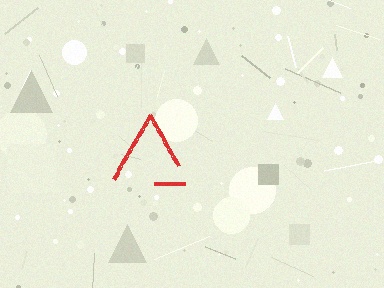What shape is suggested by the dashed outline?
The dashed outline suggests a triangle.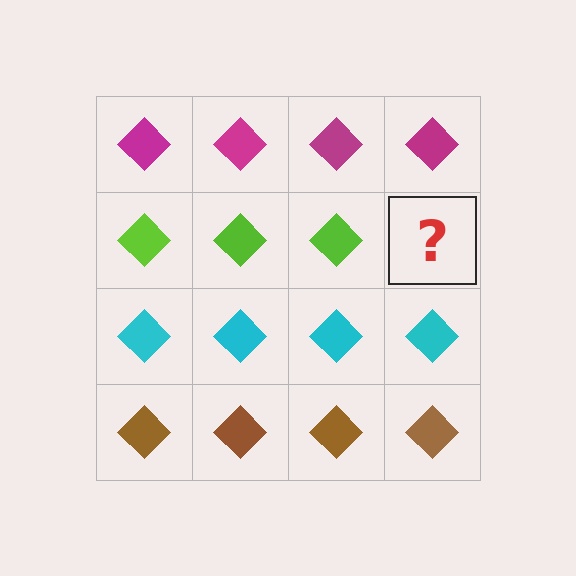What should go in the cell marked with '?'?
The missing cell should contain a lime diamond.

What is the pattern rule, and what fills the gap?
The rule is that each row has a consistent color. The gap should be filled with a lime diamond.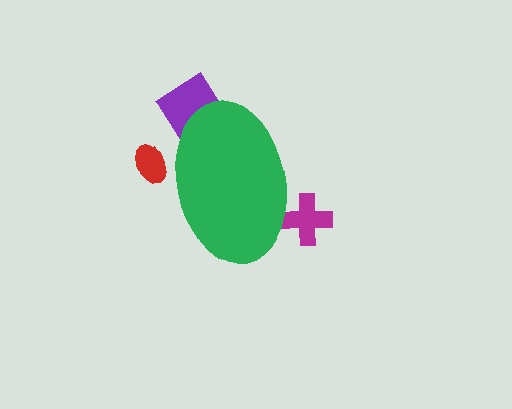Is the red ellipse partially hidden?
Yes, the red ellipse is partially hidden behind the green ellipse.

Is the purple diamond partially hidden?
Yes, the purple diamond is partially hidden behind the green ellipse.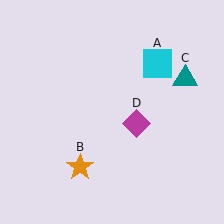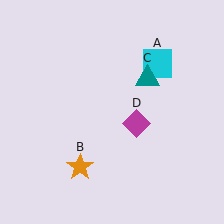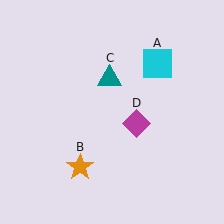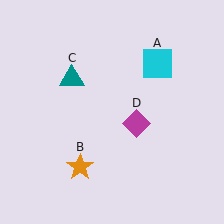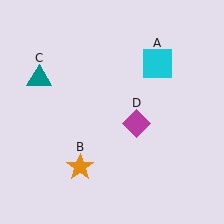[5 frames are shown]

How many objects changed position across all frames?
1 object changed position: teal triangle (object C).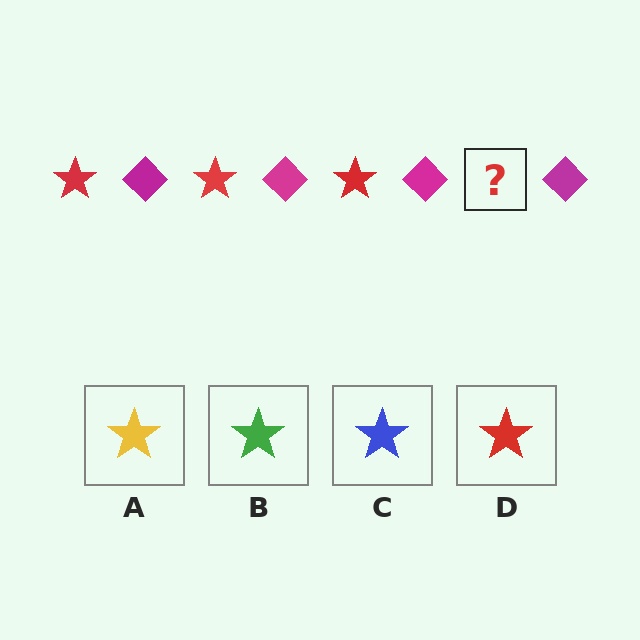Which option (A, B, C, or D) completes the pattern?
D.